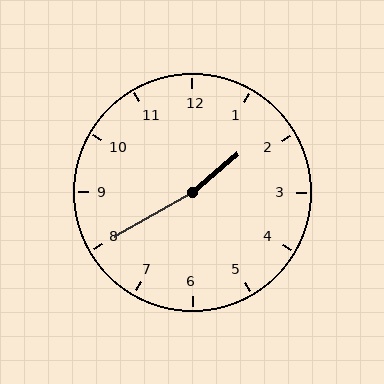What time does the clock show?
1:40.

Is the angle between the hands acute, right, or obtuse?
It is obtuse.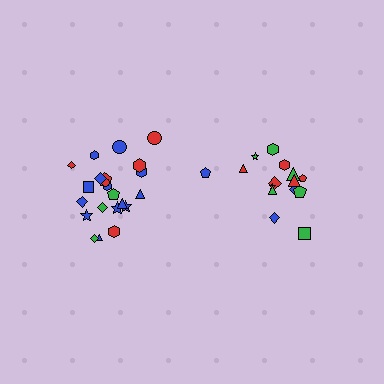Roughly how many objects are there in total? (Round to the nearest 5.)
Roughly 35 objects in total.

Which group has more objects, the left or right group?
The left group.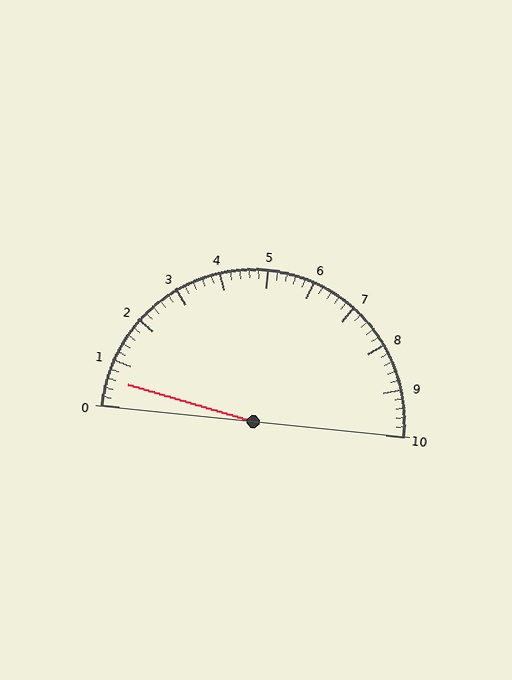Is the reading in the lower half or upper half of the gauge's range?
The reading is in the lower half of the range (0 to 10).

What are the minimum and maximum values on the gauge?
The gauge ranges from 0 to 10.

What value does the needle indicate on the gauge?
The needle indicates approximately 0.6.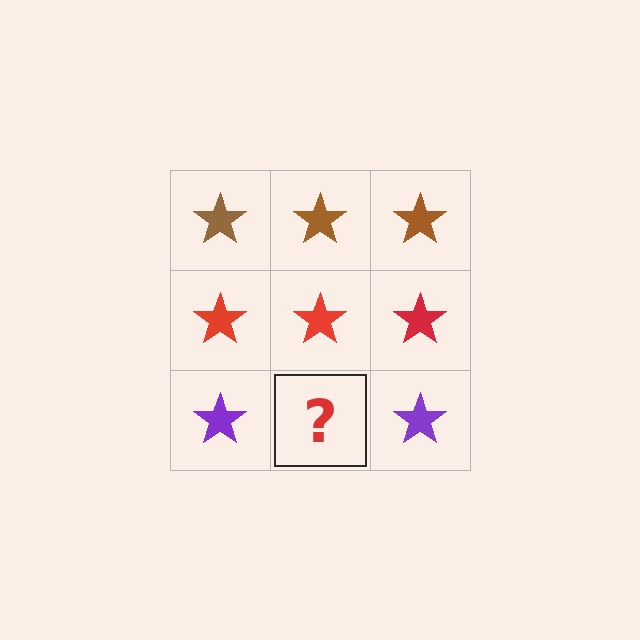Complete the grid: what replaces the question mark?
The question mark should be replaced with a purple star.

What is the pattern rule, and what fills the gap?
The rule is that each row has a consistent color. The gap should be filled with a purple star.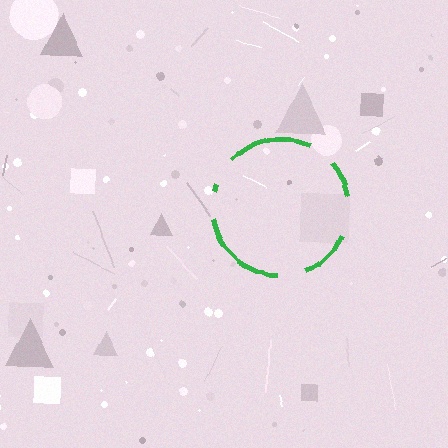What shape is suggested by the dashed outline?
The dashed outline suggests a circle.